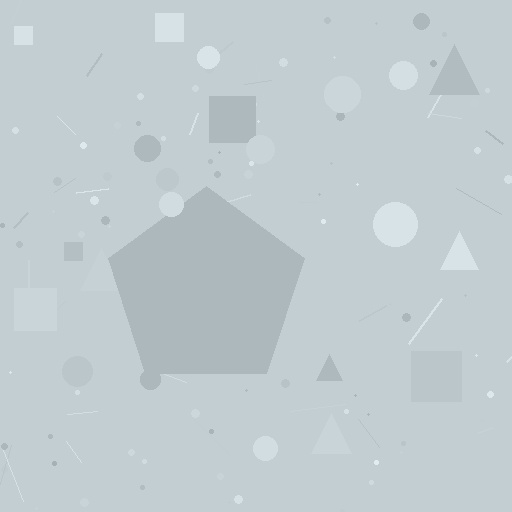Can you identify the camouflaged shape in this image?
The camouflaged shape is a pentagon.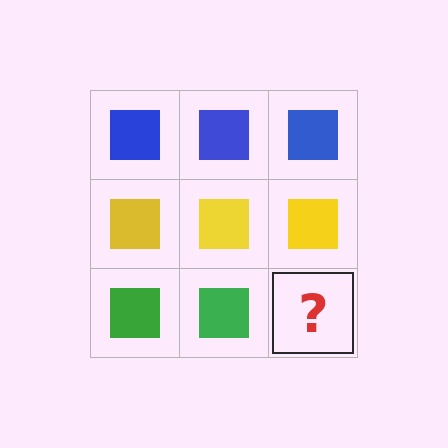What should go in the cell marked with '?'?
The missing cell should contain a green square.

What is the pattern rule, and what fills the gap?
The rule is that each row has a consistent color. The gap should be filled with a green square.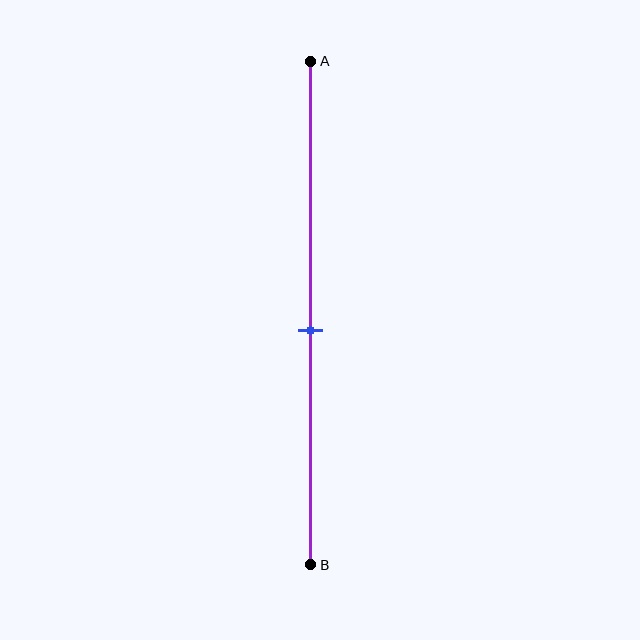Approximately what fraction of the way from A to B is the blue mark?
The blue mark is approximately 55% of the way from A to B.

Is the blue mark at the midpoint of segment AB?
No, the mark is at about 55% from A, not at the 50% midpoint.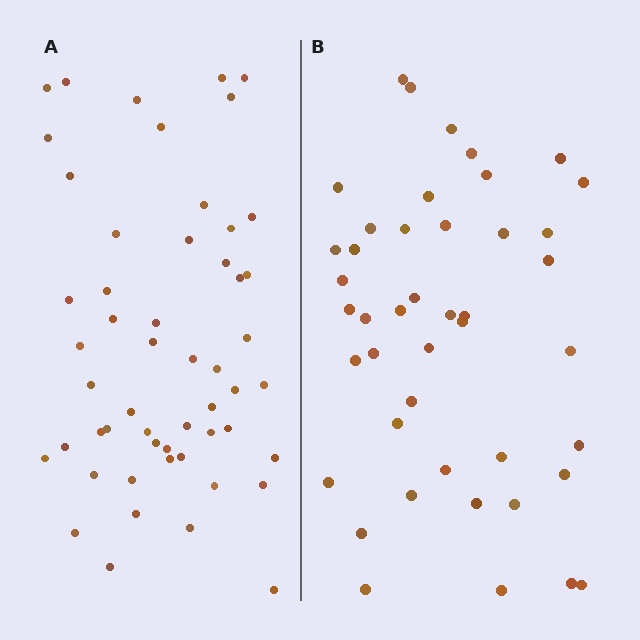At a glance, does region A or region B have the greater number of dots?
Region A (the left region) has more dots.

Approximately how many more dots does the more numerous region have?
Region A has roughly 8 or so more dots than region B.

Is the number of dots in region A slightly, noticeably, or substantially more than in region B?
Region A has only slightly more — the two regions are fairly close. The ratio is roughly 1.2 to 1.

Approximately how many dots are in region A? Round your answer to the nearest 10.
About 50 dots. (The exact count is 53, which rounds to 50.)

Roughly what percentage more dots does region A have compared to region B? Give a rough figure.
About 20% more.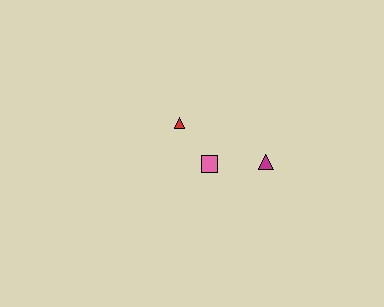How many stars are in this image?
There are no stars.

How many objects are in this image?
There are 3 objects.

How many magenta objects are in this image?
There is 1 magenta object.